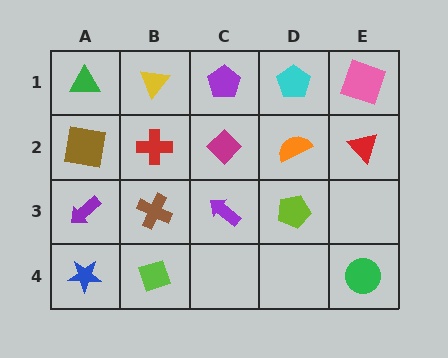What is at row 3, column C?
A purple arrow.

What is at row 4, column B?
A lime diamond.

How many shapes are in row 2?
5 shapes.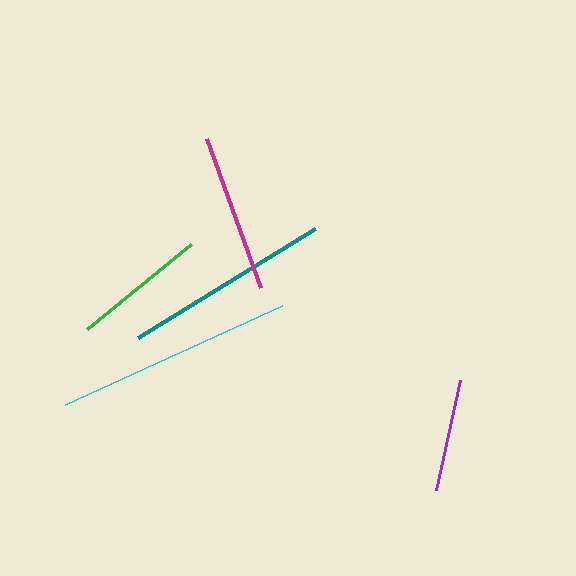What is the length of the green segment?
The green segment is approximately 134 pixels long.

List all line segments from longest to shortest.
From longest to shortest: cyan, teal, magenta, green, purple.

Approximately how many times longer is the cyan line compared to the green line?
The cyan line is approximately 1.8 times the length of the green line.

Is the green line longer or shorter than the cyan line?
The cyan line is longer than the green line.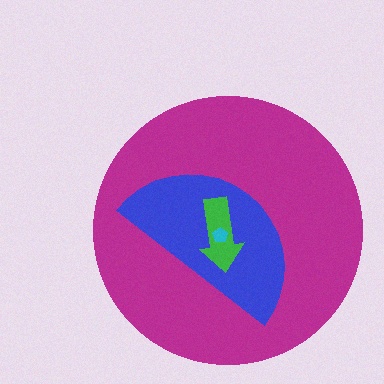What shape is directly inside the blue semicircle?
The green arrow.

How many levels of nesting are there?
4.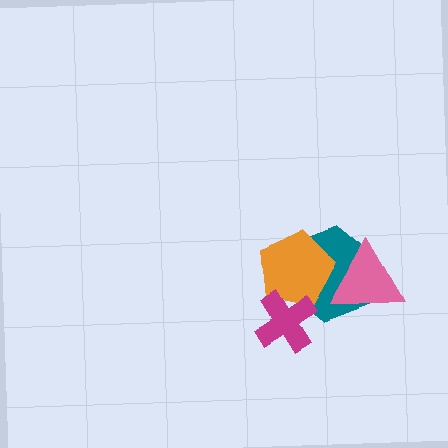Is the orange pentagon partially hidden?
Yes, it is partially covered by another shape.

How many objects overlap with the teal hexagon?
3 objects overlap with the teal hexagon.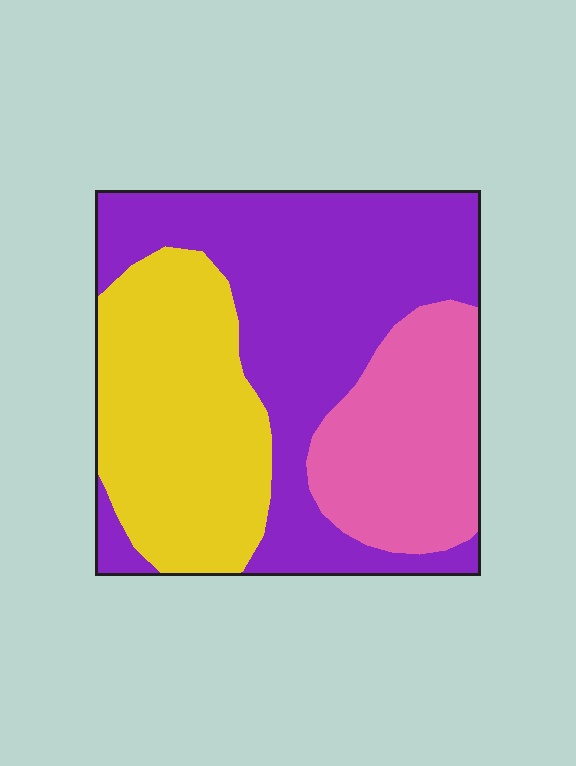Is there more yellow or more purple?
Purple.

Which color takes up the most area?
Purple, at roughly 45%.